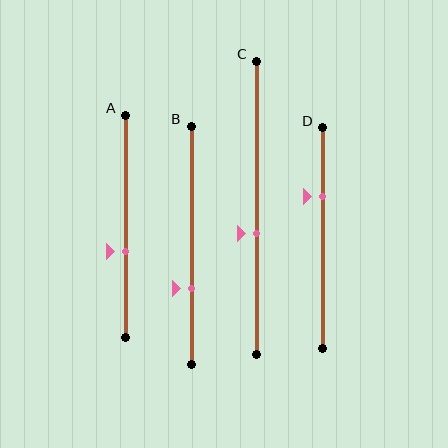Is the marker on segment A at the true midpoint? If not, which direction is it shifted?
No, the marker on segment A is shifted downward by about 12% of the segment length.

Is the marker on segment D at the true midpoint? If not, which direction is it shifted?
No, the marker on segment D is shifted upward by about 19% of the segment length.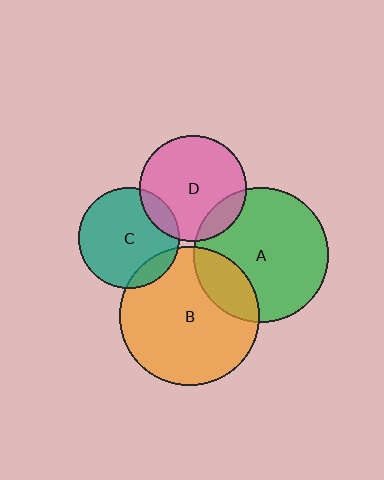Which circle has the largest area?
Circle B (orange).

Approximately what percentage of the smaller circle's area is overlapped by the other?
Approximately 15%.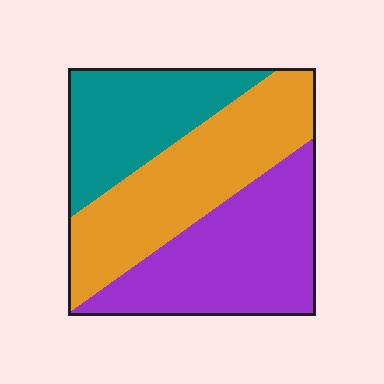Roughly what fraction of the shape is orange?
Orange covers around 35% of the shape.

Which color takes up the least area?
Teal, at roughly 25%.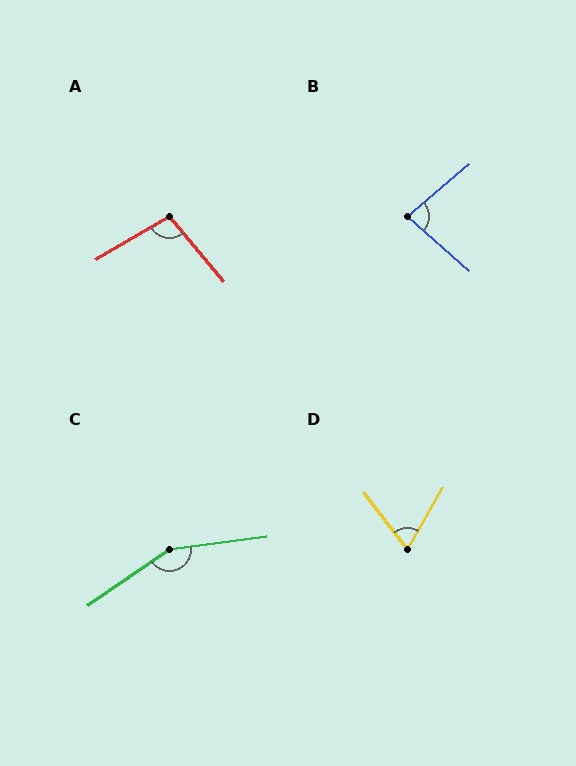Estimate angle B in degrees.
Approximately 81 degrees.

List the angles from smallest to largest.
D (67°), B (81°), A (100°), C (153°).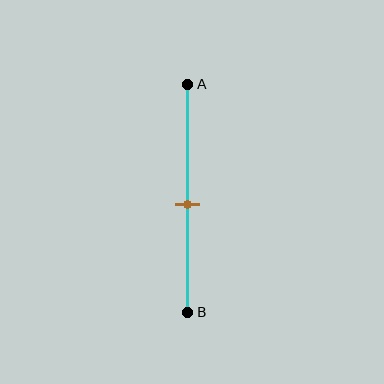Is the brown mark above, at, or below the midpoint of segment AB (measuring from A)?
The brown mark is approximately at the midpoint of segment AB.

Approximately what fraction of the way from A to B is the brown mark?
The brown mark is approximately 55% of the way from A to B.